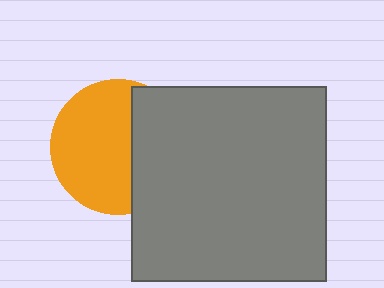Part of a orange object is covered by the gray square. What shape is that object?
It is a circle.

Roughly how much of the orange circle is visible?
About half of it is visible (roughly 63%).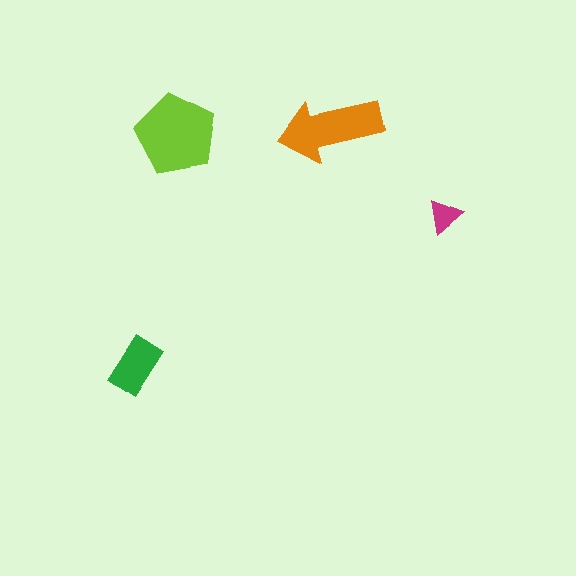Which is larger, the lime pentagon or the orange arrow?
The lime pentagon.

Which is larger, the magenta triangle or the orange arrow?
The orange arrow.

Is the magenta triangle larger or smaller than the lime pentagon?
Smaller.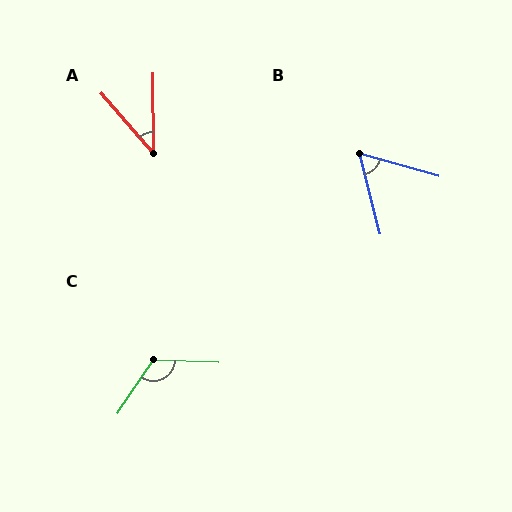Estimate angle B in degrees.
Approximately 60 degrees.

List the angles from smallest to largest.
A (41°), B (60°), C (121°).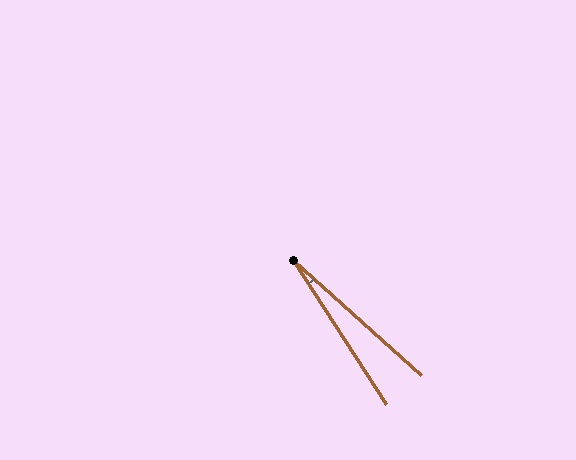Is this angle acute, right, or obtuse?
It is acute.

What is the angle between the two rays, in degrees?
Approximately 15 degrees.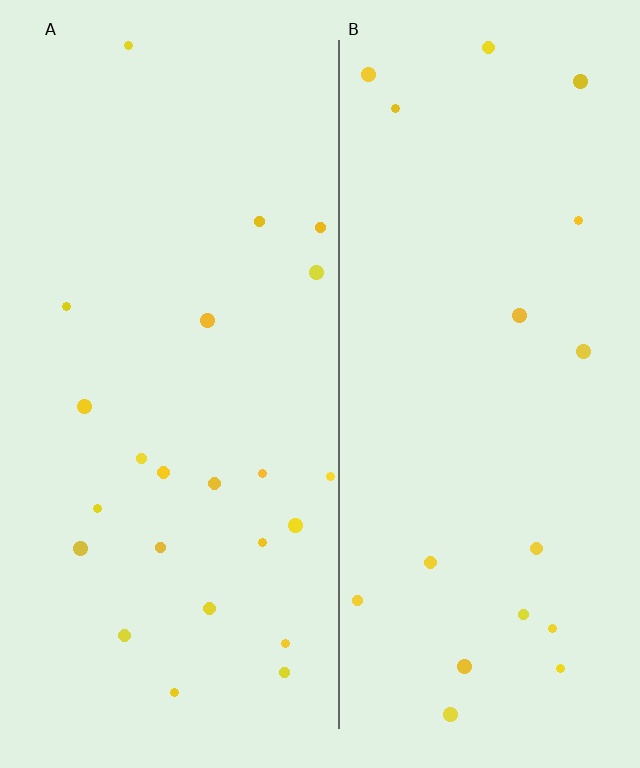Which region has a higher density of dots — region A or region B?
A (the left).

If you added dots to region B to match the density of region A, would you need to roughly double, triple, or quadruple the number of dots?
Approximately double.